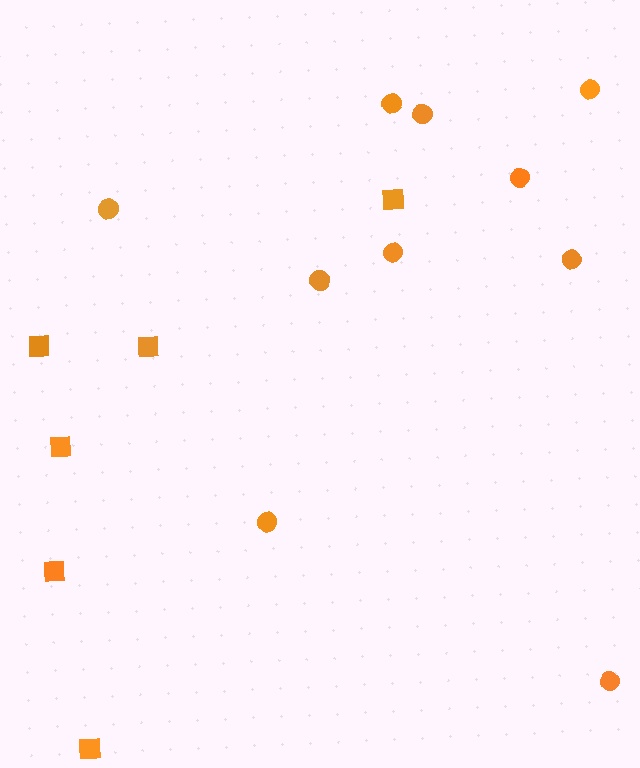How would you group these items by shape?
There are 2 groups: one group of squares (6) and one group of circles (10).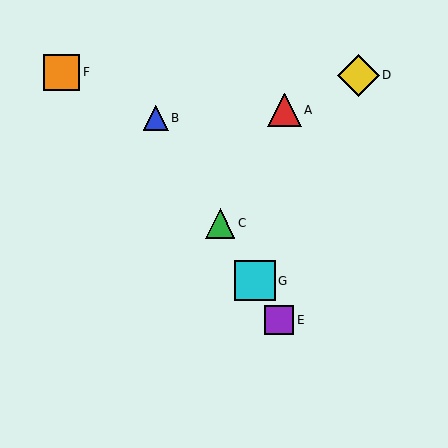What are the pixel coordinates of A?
Object A is at (284, 110).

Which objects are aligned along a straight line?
Objects B, C, E, G are aligned along a straight line.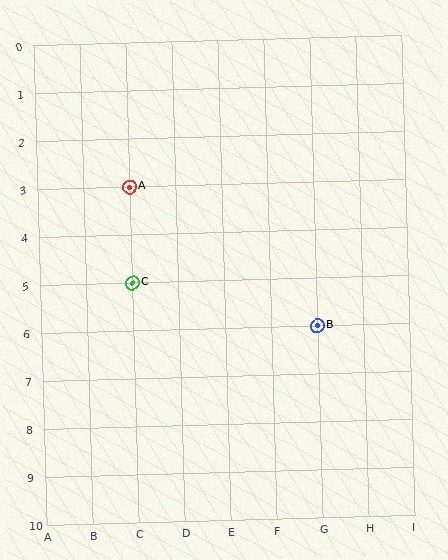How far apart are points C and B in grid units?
Points C and B are 4 columns and 1 row apart (about 4.1 grid units diagonally).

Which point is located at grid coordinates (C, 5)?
Point C is at (C, 5).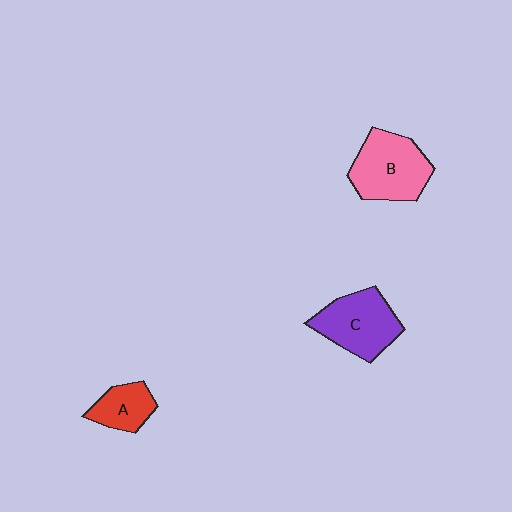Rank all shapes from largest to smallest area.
From largest to smallest: B (pink), C (purple), A (red).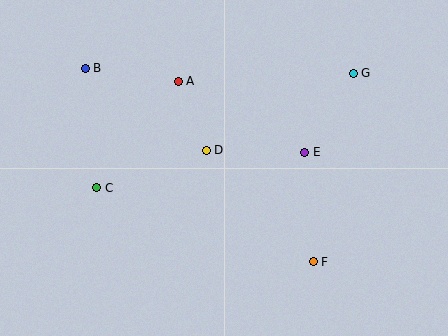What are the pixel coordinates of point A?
Point A is at (178, 82).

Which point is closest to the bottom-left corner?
Point C is closest to the bottom-left corner.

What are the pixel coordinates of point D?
Point D is at (206, 150).